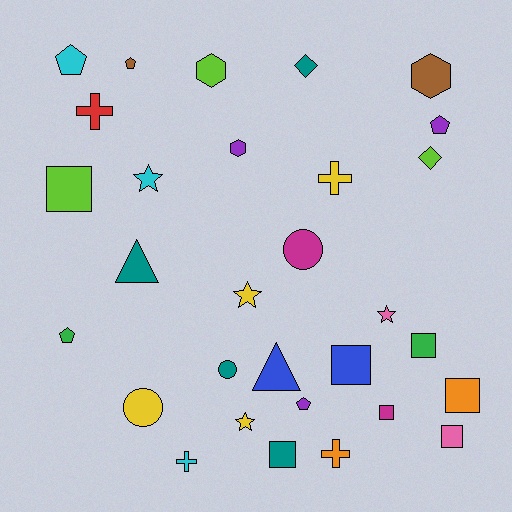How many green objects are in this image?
There are 2 green objects.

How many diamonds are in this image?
There are 2 diamonds.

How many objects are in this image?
There are 30 objects.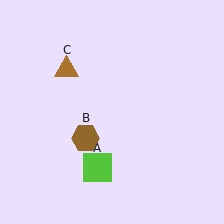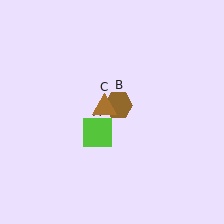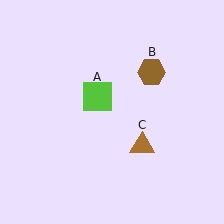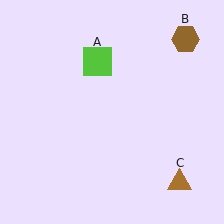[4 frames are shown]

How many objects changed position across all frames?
3 objects changed position: lime square (object A), brown hexagon (object B), brown triangle (object C).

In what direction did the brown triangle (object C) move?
The brown triangle (object C) moved down and to the right.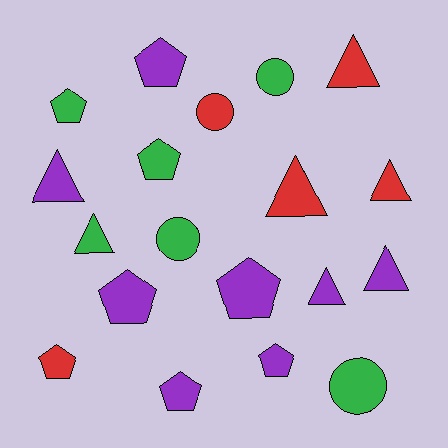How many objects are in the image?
There are 19 objects.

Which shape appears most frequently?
Pentagon, with 8 objects.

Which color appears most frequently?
Purple, with 8 objects.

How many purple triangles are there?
There are 3 purple triangles.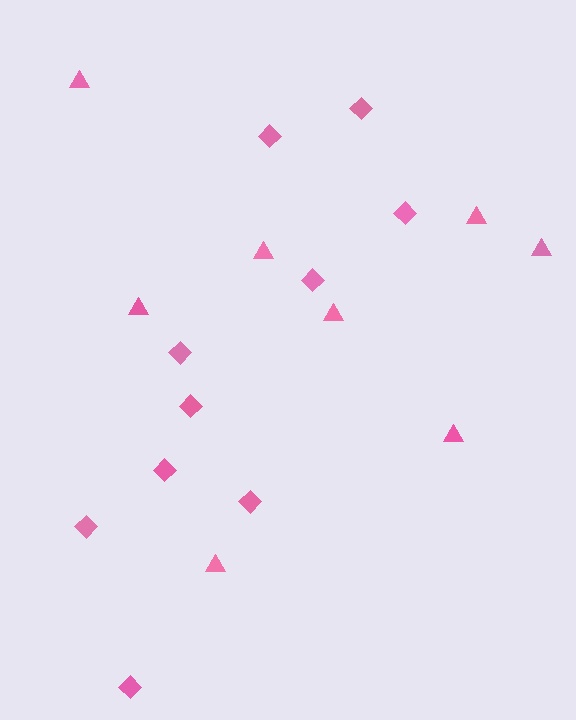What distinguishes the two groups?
There are 2 groups: one group of triangles (8) and one group of diamonds (10).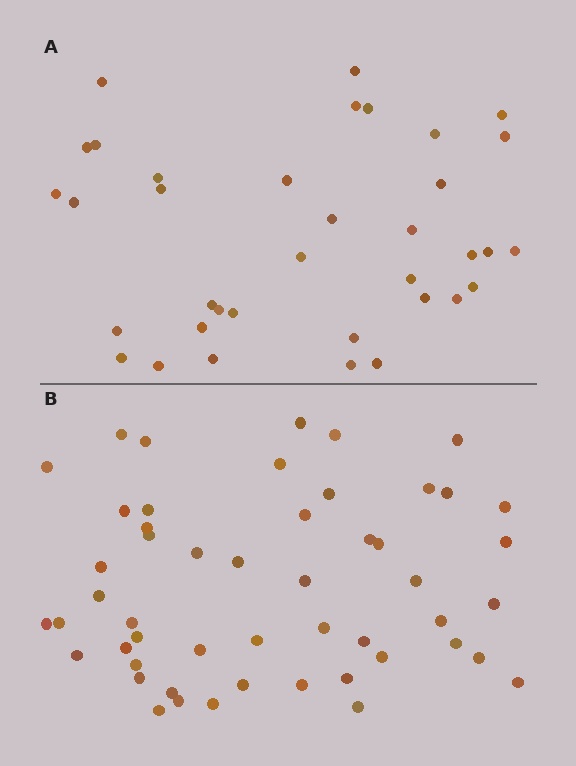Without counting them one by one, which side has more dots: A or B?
Region B (the bottom region) has more dots.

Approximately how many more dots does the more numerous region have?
Region B has approximately 15 more dots than region A.